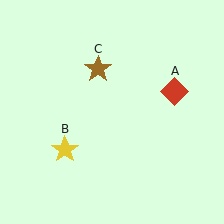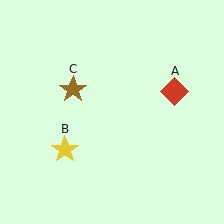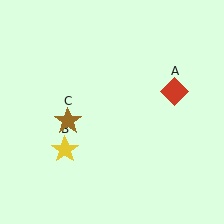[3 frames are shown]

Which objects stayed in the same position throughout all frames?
Red diamond (object A) and yellow star (object B) remained stationary.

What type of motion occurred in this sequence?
The brown star (object C) rotated counterclockwise around the center of the scene.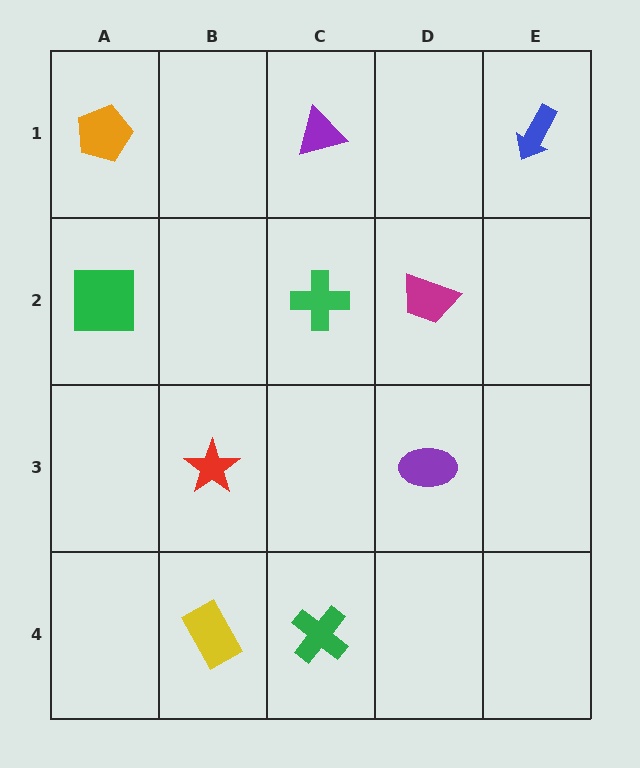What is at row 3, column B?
A red star.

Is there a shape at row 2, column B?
No, that cell is empty.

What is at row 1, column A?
An orange pentagon.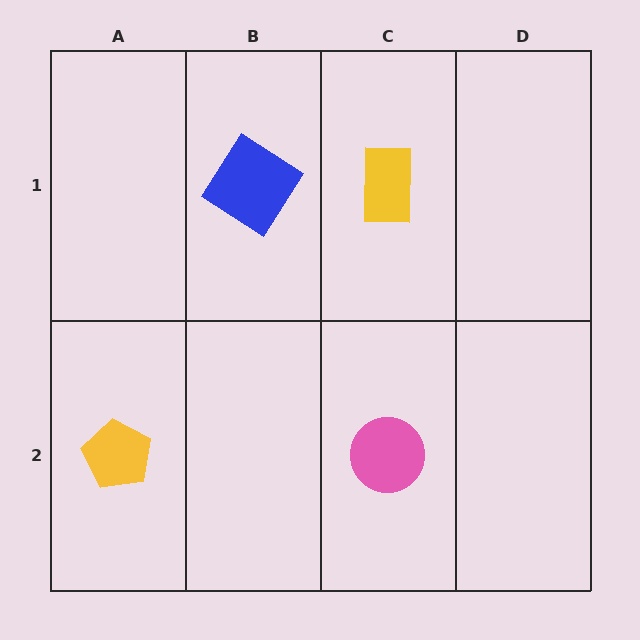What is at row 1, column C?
A yellow rectangle.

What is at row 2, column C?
A pink circle.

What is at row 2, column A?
A yellow pentagon.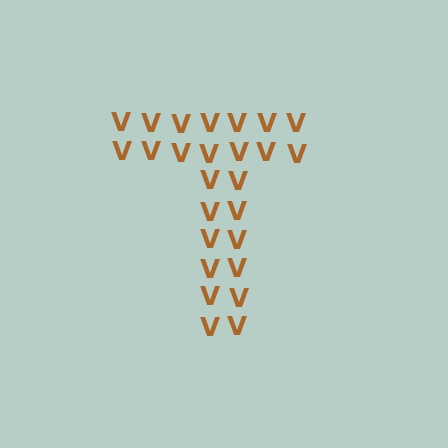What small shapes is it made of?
It is made of small letter V's.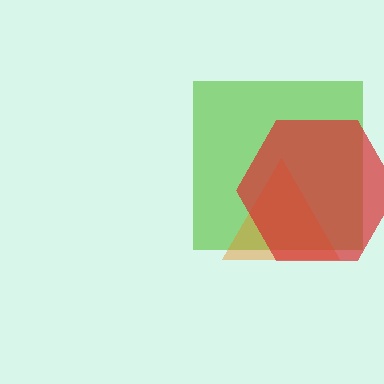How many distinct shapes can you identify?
There are 3 distinct shapes: a lime square, an orange triangle, a red hexagon.